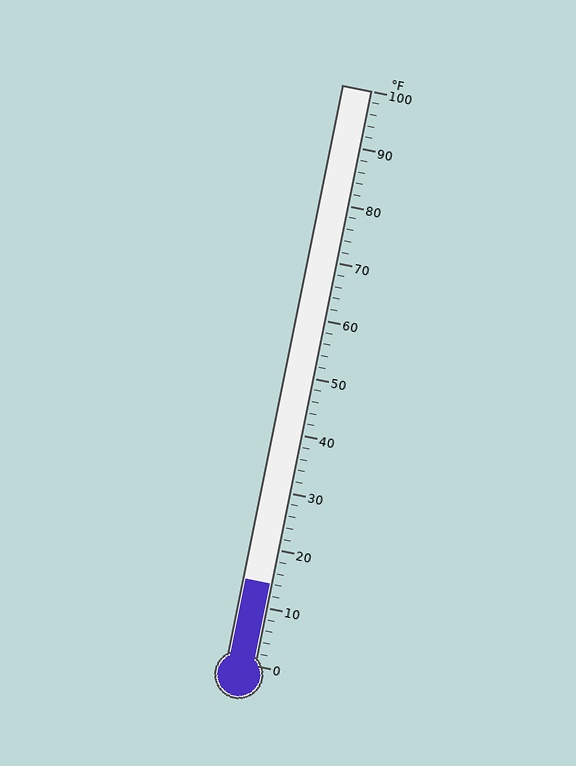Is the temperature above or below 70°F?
The temperature is below 70°F.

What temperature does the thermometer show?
The thermometer shows approximately 14°F.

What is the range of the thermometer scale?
The thermometer scale ranges from 0°F to 100°F.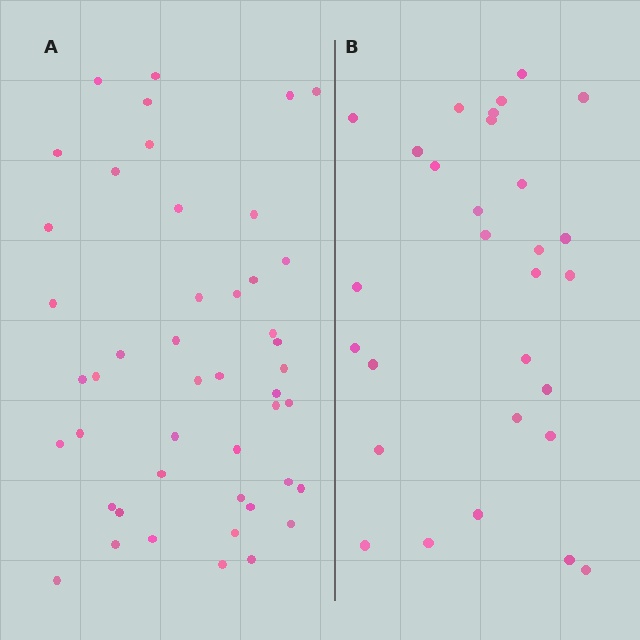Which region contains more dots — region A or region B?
Region A (the left region) has more dots.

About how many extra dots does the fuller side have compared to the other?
Region A has approximately 15 more dots than region B.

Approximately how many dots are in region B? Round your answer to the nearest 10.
About 30 dots. (The exact count is 29, which rounds to 30.)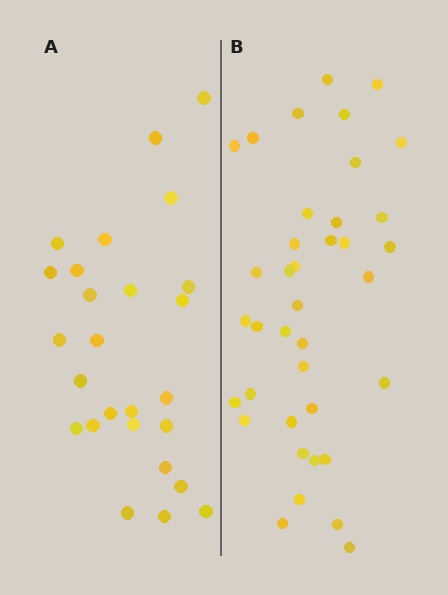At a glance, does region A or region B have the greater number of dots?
Region B (the right region) has more dots.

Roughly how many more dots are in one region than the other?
Region B has roughly 12 or so more dots than region A.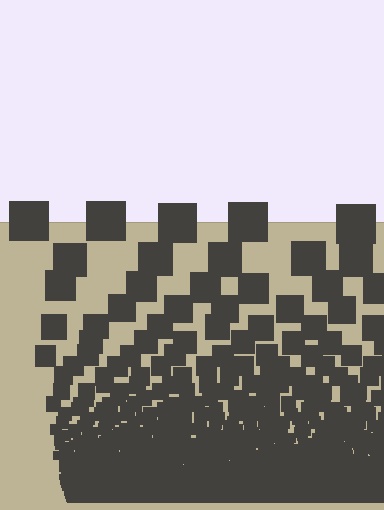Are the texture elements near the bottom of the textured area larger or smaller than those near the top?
Smaller. The gradient is inverted — elements near the bottom are smaller and denser.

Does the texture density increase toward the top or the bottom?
Density increases toward the bottom.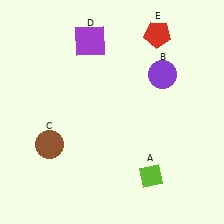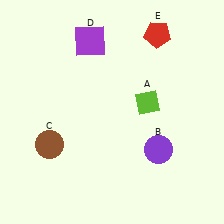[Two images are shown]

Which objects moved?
The objects that moved are: the lime diamond (A), the purple circle (B).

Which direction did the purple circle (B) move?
The purple circle (B) moved down.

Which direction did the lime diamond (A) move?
The lime diamond (A) moved up.